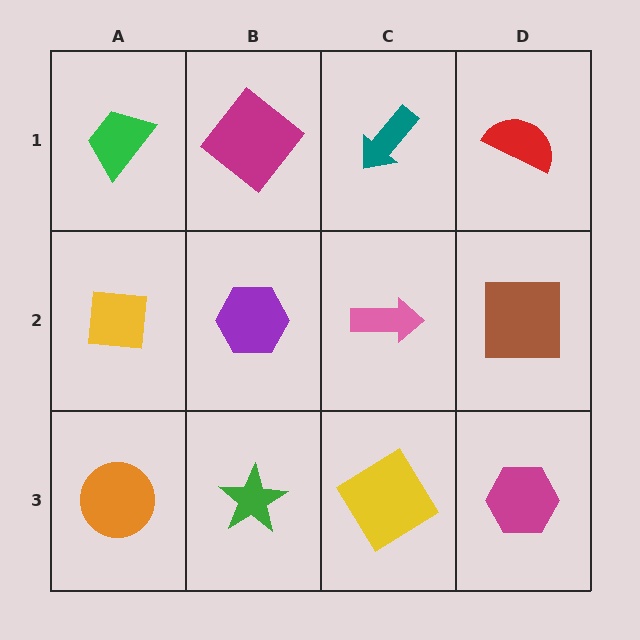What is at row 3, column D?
A magenta hexagon.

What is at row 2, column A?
A yellow square.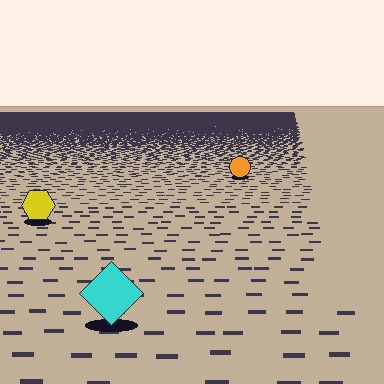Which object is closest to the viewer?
The cyan diamond is closest. The texture marks near it are larger and more spread out.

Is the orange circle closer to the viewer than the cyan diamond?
No. The cyan diamond is closer — you can tell from the texture gradient: the ground texture is coarser near it.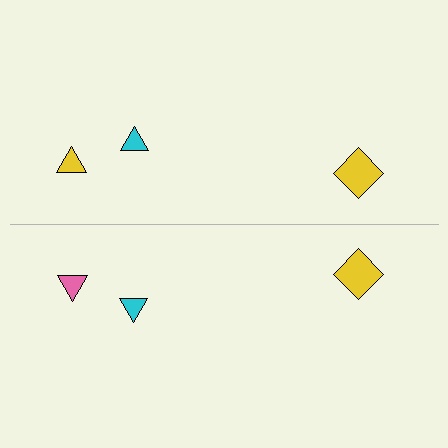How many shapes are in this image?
There are 6 shapes in this image.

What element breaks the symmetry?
The pink triangle on the bottom side breaks the symmetry — its mirror counterpart is yellow.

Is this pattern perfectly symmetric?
No, the pattern is not perfectly symmetric. The pink triangle on the bottom side breaks the symmetry — its mirror counterpart is yellow.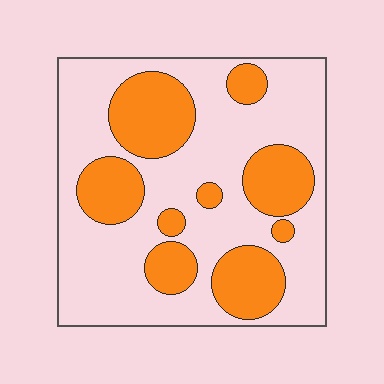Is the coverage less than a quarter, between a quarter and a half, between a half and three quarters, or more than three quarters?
Between a quarter and a half.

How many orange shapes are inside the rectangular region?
9.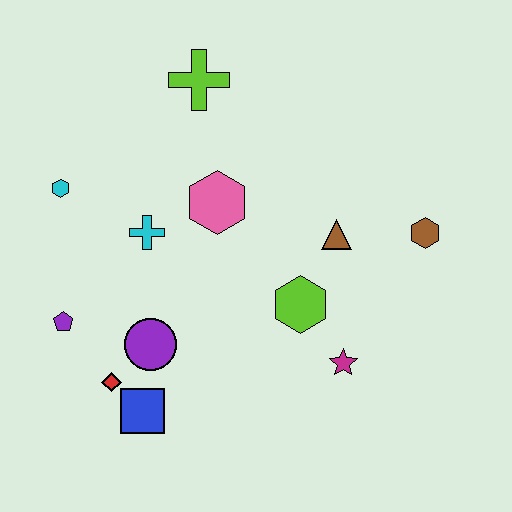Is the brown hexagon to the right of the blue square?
Yes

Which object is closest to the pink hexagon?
The cyan cross is closest to the pink hexagon.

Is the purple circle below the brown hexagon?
Yes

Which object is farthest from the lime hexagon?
The cyan hexagon is farthest from the lime hexagon.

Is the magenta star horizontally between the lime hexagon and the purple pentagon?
No